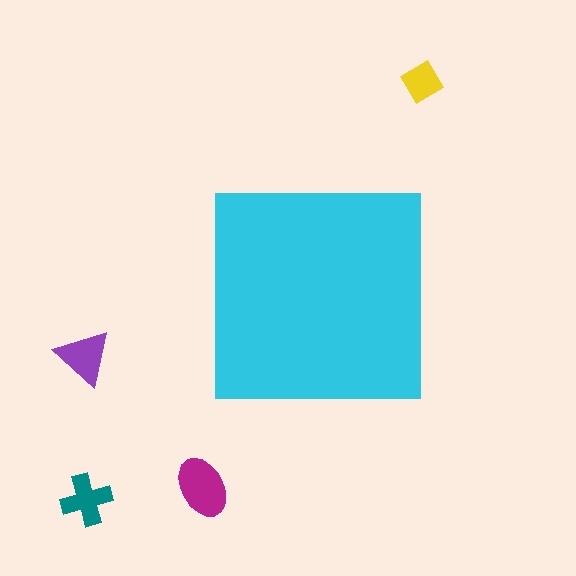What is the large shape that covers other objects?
A cyan square.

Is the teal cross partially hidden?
No, the teal cross is fully visible.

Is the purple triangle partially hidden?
No, the purple triangle is fully visible.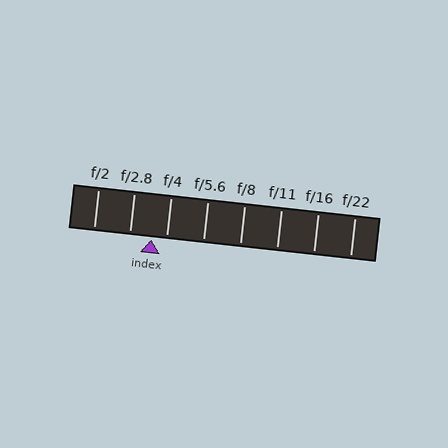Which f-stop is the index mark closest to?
The index mark is closest to f/4.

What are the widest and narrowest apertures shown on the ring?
The widest aperture shown is f/2 and the narrowest is f/22.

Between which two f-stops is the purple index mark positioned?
The index mark is between f/2.8 and f/4.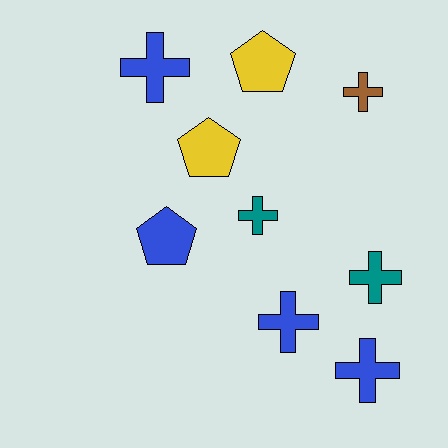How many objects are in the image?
There are 9 objects.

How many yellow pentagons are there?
There are 2 yellow pentagons.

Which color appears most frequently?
Blue, with 4 objects.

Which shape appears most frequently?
Cross, with 6 objects.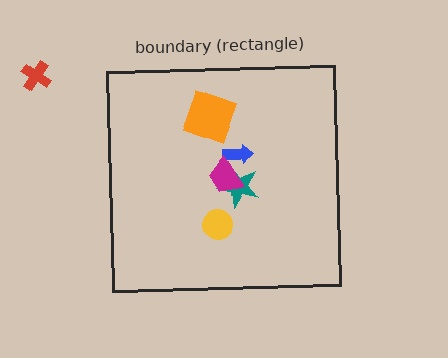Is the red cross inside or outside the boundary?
Outside.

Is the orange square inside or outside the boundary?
Inside.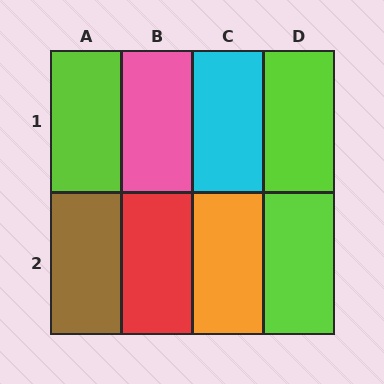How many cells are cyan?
1 cell is cyan.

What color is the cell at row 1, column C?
Cyan.